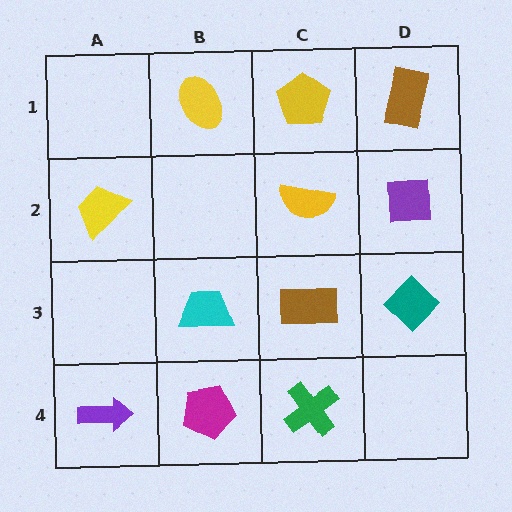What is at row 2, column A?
A yellow trapezoid.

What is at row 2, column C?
A yellow semicircle.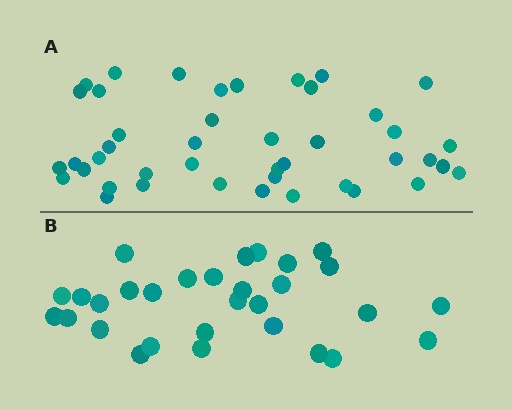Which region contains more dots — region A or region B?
Region A (the top region) has more dots.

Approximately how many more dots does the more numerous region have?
Region A has approximately 15 more dots than region B.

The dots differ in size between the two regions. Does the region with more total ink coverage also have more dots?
No. Region B has more total ink coverage because its dots are larger, but region A actually contains more individual dots. Total area can be misleading — the number of items is what matters here.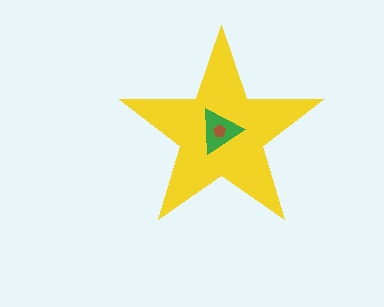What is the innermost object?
The brown pentagon.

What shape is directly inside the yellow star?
The green triangle.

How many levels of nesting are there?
3.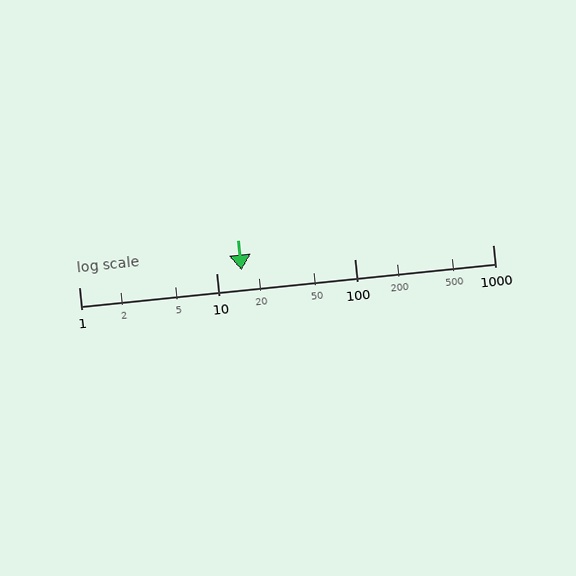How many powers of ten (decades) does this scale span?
The scale spans 3 decades, from 1 to 1000.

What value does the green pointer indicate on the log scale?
The pointer indicates approximately 15.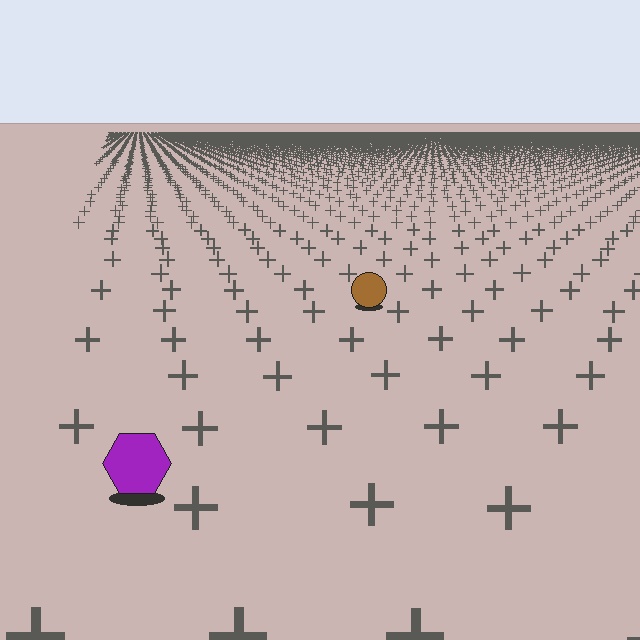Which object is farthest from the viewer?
The brown circle is farthest from the viewer. It appears smaller and the ground texture around it is denser.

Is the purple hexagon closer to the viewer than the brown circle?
Yes. The purple hexagon is closer — you can tell from the texture gradient: the ground texture is coarser near it.